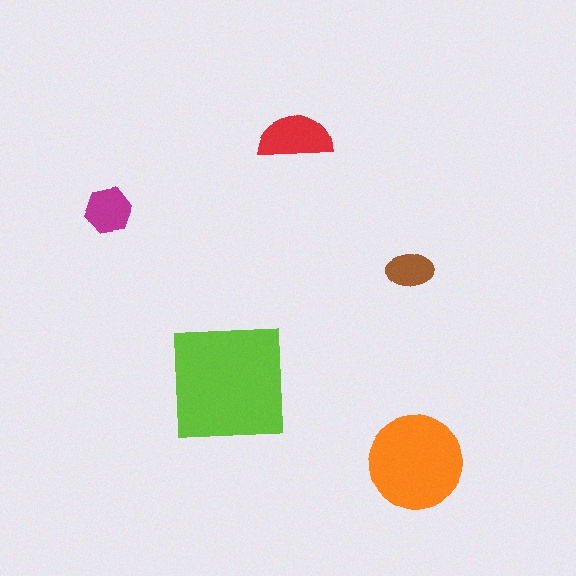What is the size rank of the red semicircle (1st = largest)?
3rd.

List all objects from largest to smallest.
The lime square, the orange circle, the red semicircle, the magenta hexagon, the brown ellipse.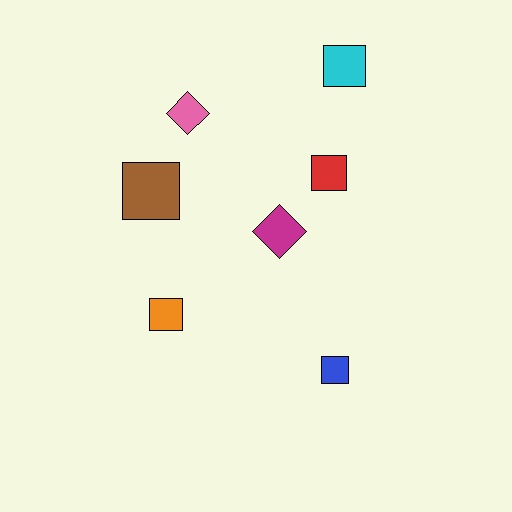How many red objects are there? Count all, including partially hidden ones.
There is 1 red object.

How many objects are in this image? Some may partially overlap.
There are 7 objects.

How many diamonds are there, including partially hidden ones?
There are 2 diamonds.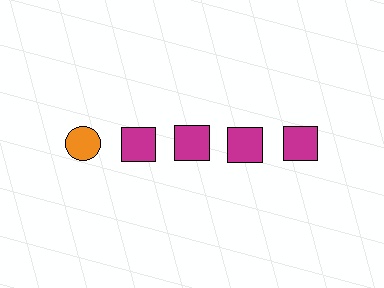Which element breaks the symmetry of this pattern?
The orange circle in the top row, leftmost column breaks the symmetry. All other shapes are magenta squares.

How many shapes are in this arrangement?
There are 5 shapes arranged in a grid pattern.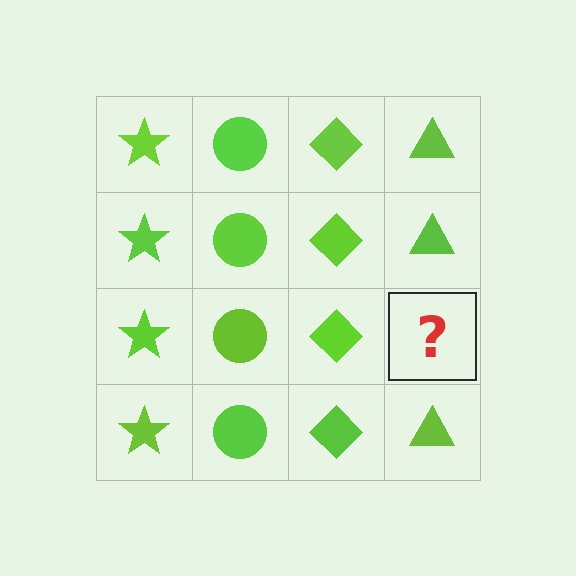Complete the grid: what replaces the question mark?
The question mark should be replaced with a lime triangle.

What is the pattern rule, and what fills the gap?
The rule is that each column has a consistent shape. The gap should be filled with a lime triangle.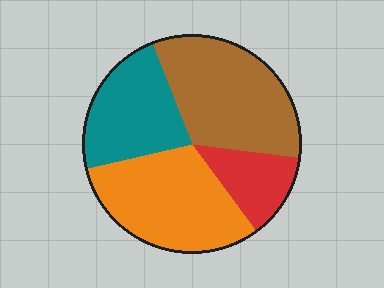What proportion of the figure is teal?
Teal covers 23% of the figure.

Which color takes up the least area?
Red, at roughly 15%.